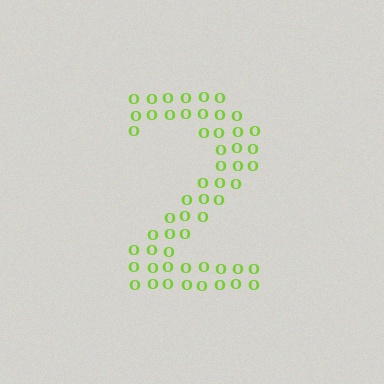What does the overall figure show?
The overall figure shows the digit 2.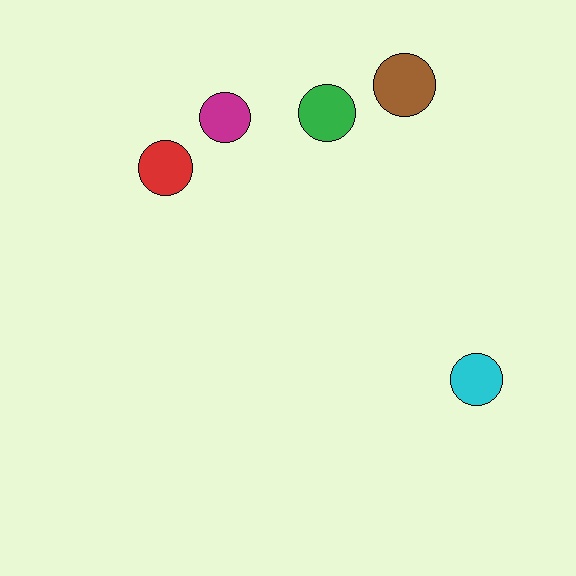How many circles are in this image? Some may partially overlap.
There are 5 circles.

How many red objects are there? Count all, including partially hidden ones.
There is 1 red object.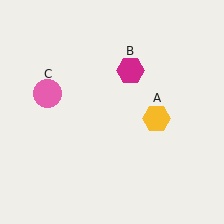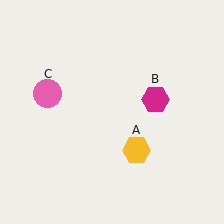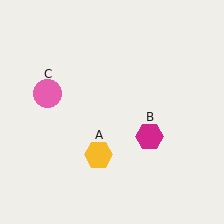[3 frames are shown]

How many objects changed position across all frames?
2 objects changed position: yellow hexagon (object A), magenta hexagon (object B).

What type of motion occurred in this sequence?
The yellow hexagon (object A), magenta hexagon (object B) rotated clockwise around the center of the scene.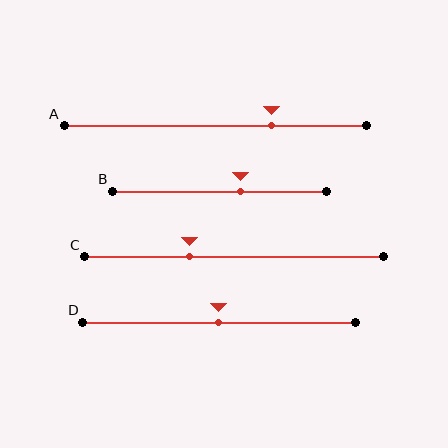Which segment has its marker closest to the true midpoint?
Segment D has its marker closest to the true midpoint.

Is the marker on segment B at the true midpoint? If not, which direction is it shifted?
No, the marker on segment B is shifted to the right by about 10% of the segment length.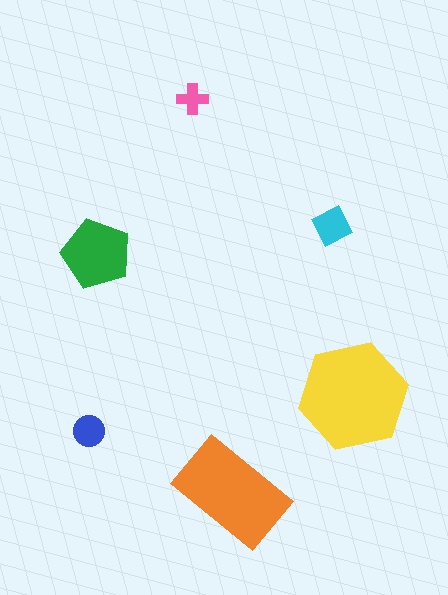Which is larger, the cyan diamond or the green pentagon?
The green pentagon.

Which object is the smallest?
The pink cross.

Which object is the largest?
The yellow hexagon.